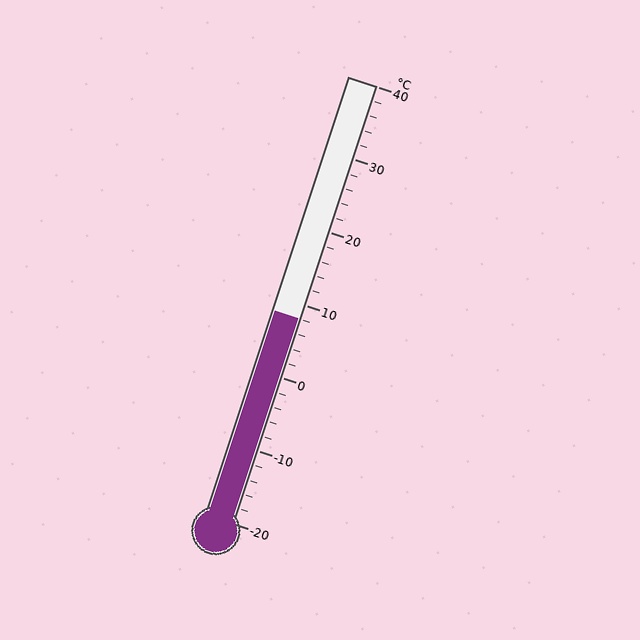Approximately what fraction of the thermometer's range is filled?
The thermometer is filled to approximately 45% of its range.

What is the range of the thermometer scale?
The thermometer scale ranges from -20°C to 40°C.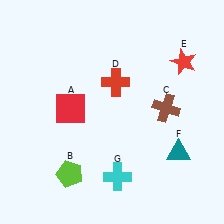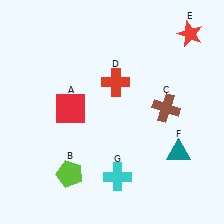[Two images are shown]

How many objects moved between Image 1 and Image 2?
1 object moved between the two images.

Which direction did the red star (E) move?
The red star (E) moved up.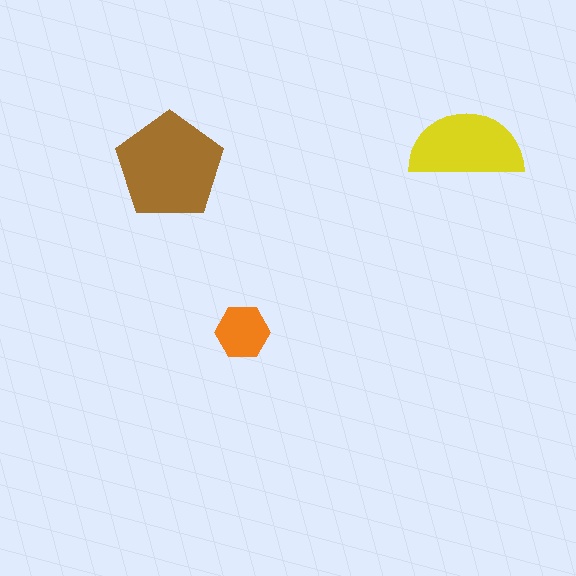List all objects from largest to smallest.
The brown pentagon, the yellow semicircle, the orange hexagon.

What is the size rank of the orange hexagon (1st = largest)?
3rd.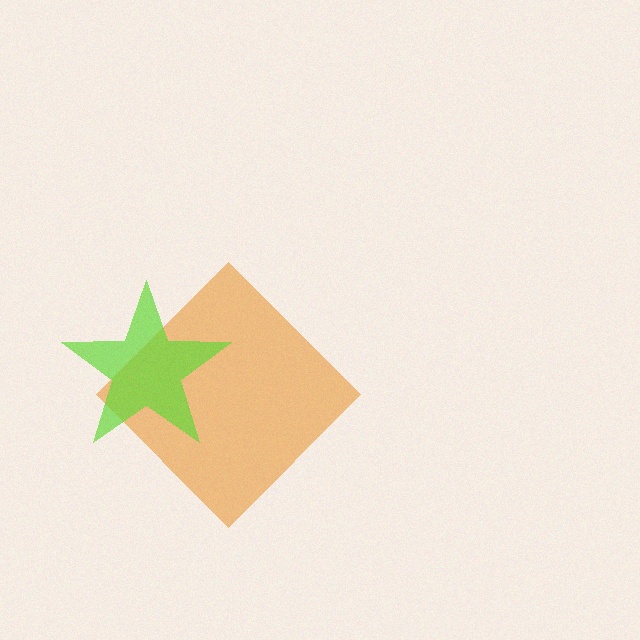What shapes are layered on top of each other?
The layered shapes are: an orange diamond, a lime star.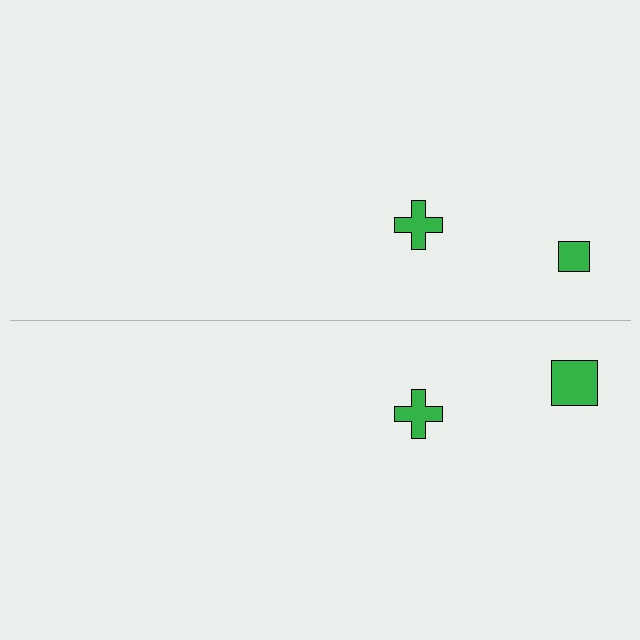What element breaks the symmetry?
The green square on the bottom side has a different size than its mirror counterpart.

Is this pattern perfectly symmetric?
No, the pattern is not perfectly symmetric. The green square on the bottom side has a different size than its mirror counterpart.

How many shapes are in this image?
There are 4 shapes in this image.